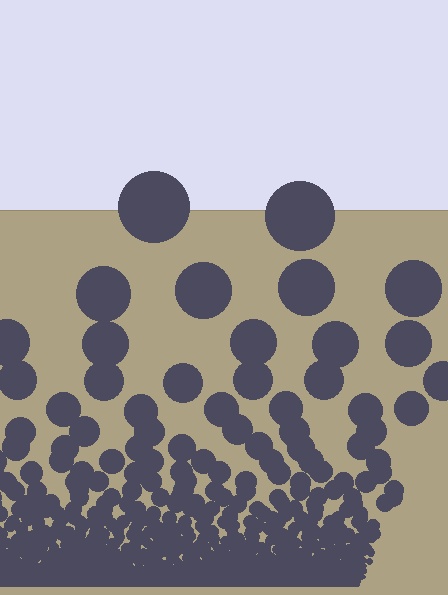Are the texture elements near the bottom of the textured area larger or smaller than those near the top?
Smaller. The gradient is inverted — elements near the bottom are smaller and denser.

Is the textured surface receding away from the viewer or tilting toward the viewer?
The surface appears to tilt toward the viewer. Texture elements get larger and sparser toward the top.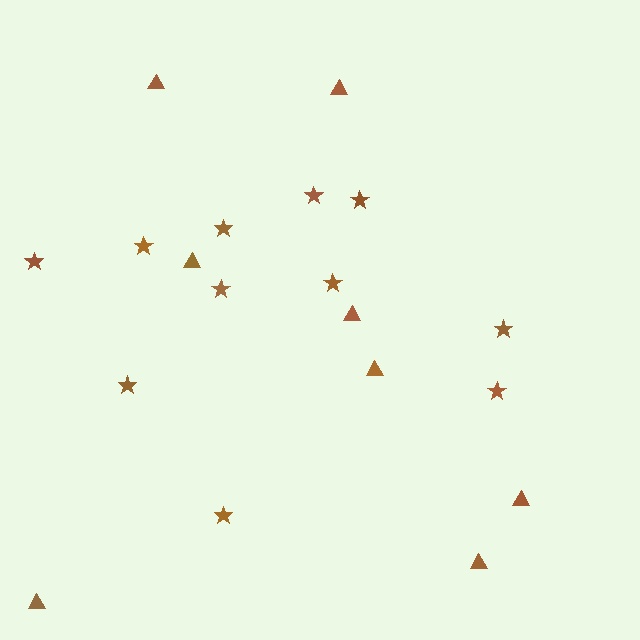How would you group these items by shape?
There are 2 groups: one group of triangles (8) and one group of stars (11).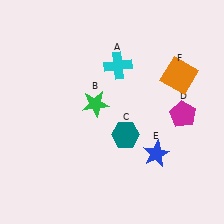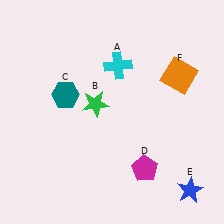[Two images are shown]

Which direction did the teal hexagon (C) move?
The teal hexagon (C) moved left.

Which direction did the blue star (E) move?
The blue star (E) moved down.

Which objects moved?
The objects that moved are: the teal hexagon (C), the magenta pentagon (D), the blue star (E).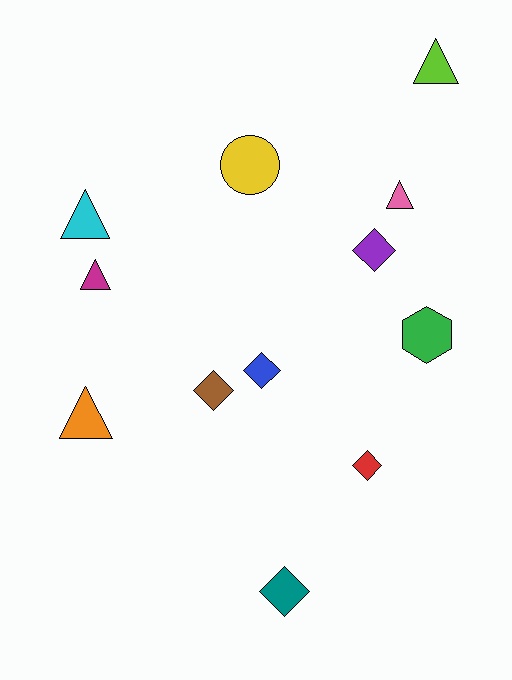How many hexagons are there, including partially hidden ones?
There is 1 hexagon.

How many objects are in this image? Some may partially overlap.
There are 12 objects.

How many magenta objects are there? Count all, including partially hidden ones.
There is 1 magenta object.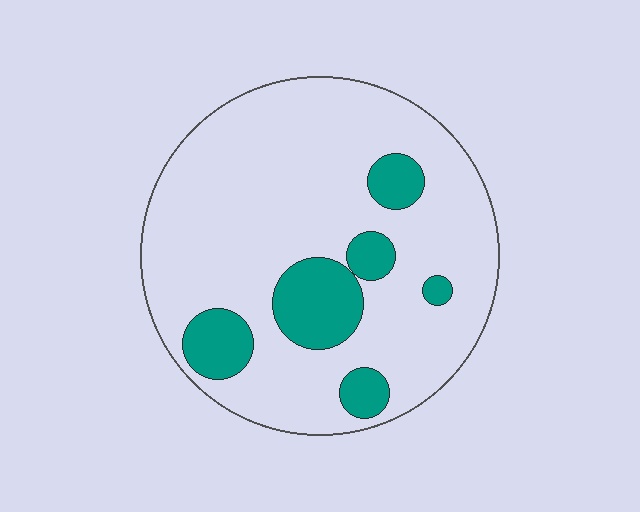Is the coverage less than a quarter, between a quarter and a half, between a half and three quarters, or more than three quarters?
Less than a quarter.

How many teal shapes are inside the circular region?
6.